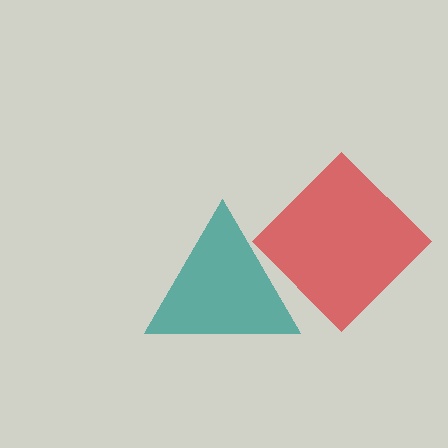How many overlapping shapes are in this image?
There are 2 overlapping shapes in the image.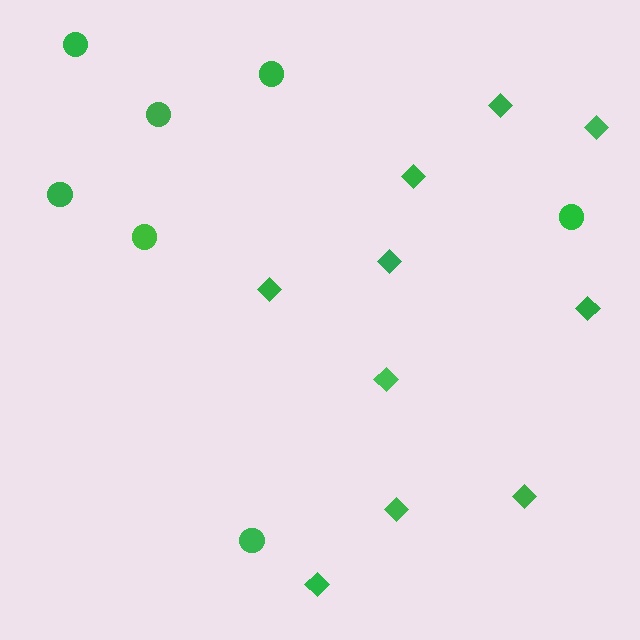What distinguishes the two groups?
There are 2 groups: one group of diamonds (10) and one group of circles (7).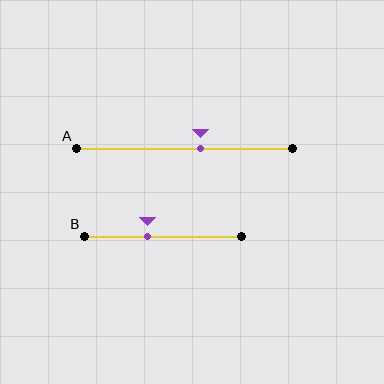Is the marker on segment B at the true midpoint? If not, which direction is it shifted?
No, the marker on segment B is shifted to the left by about 10% of the segment length.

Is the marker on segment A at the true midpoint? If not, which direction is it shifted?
No, the marker on segment A is shifted to the right by about 8% of the segment length.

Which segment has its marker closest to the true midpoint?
Segment A has its marker closest to the true midpoint.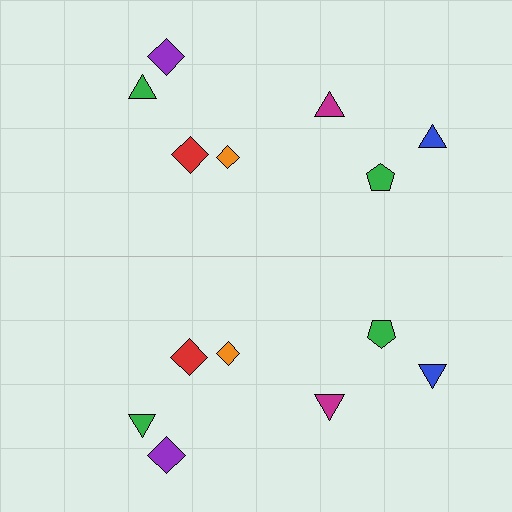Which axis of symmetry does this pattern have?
The pattern has a horizontal axis of symmetry running through the center of the image.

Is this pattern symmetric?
Yes, this pattern has bilateral (reflection) symmetry.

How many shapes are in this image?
There are 14 shapes in this image.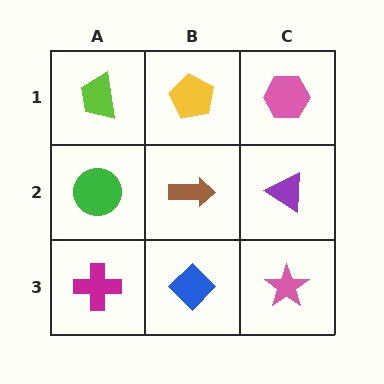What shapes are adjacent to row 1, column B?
A brown arrow (row 2, column B), a lime trapezoid (row 1, column A), a pink hexagon (row 1, column C).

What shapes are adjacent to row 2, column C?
A pink hexagon (row 1, column C), a pink star (row 3, column C), a brown arrow (row 2, column B).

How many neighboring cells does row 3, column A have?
2.